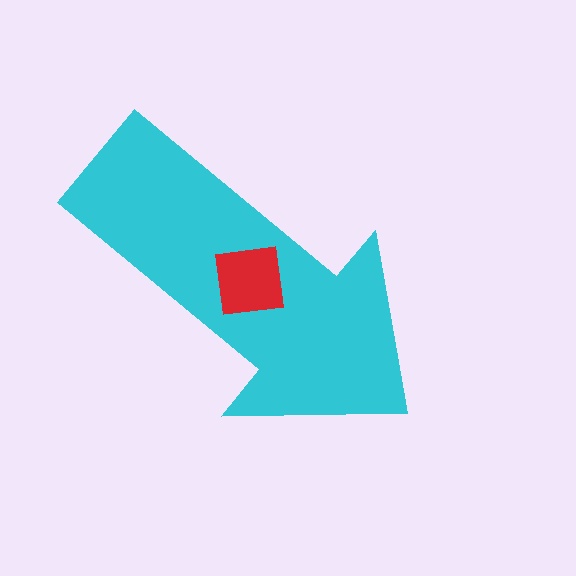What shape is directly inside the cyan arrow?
The red square.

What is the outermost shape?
The cyan arrow.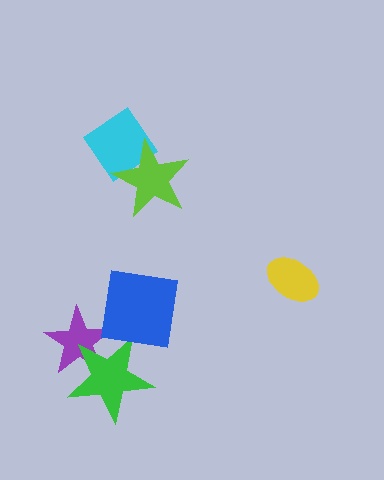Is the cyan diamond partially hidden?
Yes, it is partially covered by another shape.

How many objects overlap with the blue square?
0 objects overlap with the blue square.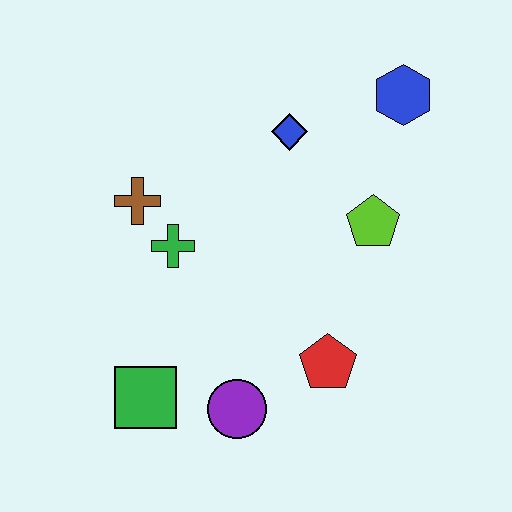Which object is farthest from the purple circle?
The blue hexagon is farthest from the purple circle.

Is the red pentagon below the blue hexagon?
Yes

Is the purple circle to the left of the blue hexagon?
Yes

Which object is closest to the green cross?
The brown cross is closest to the green cross.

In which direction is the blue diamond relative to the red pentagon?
The blue diamond is above the red pentagon.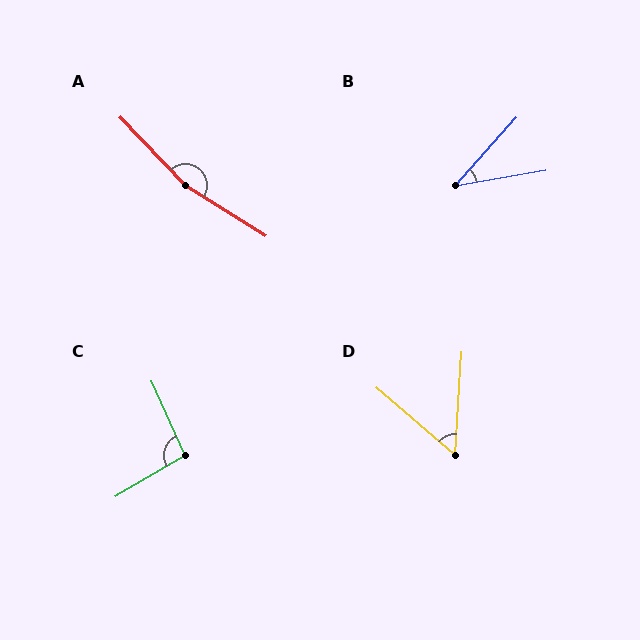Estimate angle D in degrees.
Approximately 53 degrees.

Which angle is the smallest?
B, at approximately 38 degrees.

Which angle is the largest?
A, at approximately 166 degrees.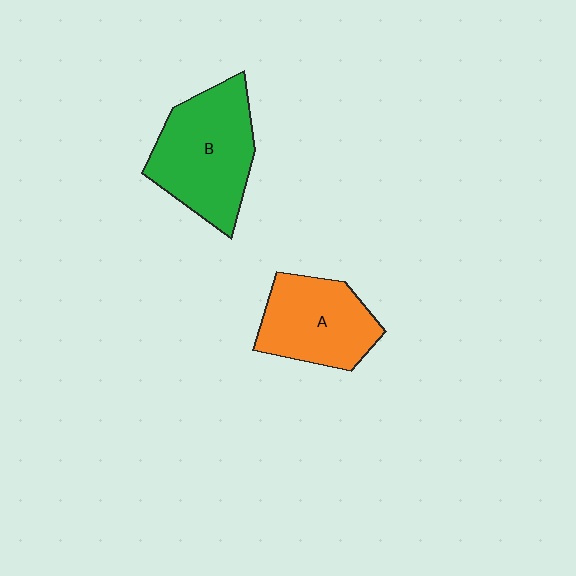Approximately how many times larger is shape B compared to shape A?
Approximately 1.3 times.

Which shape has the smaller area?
Shape A (orange).